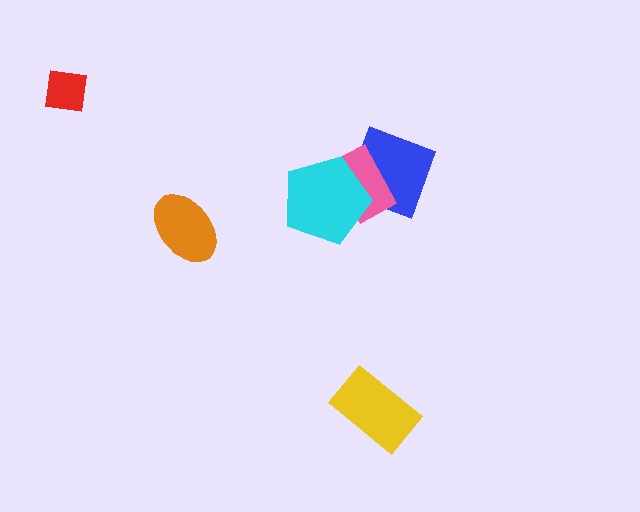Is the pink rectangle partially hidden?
Yes, it is partially covered by another shape.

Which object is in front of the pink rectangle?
The cyan pentagon is in front of the pink rectangle.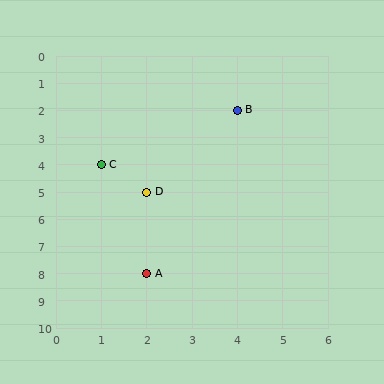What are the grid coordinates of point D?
Point D is at grid coordinates (2, 5).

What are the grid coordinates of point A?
Point A is at grid coordinates (2, 8).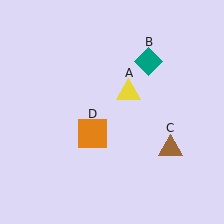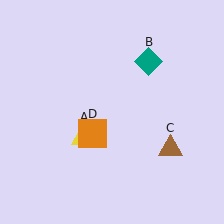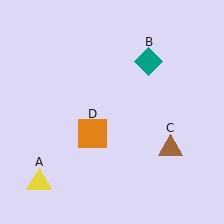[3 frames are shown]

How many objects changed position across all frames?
1 object changed position: yellow triangle (object A).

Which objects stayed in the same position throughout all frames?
Teal diamond (object B) and brown triangle (object C) and orange square (object D) remained stationary.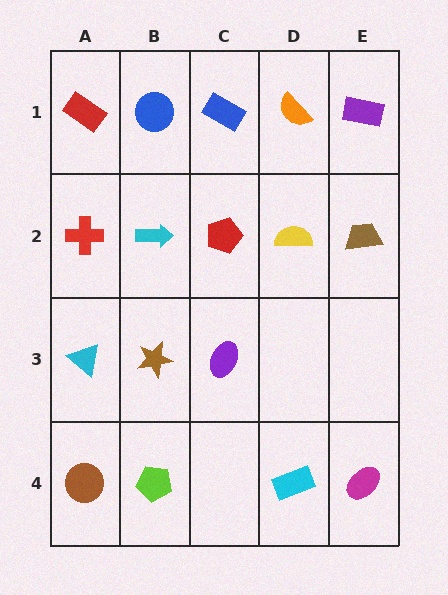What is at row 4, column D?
A cyan rectangle.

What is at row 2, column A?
A red cross.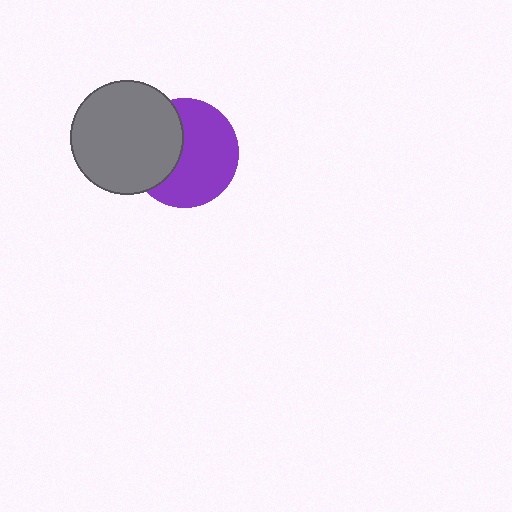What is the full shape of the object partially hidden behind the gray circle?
The partially hidden object is a purple circle.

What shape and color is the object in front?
The object in front is a gray circle.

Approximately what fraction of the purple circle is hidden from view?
Roughly 37% of the purple circle is hidden behind the gray circle.